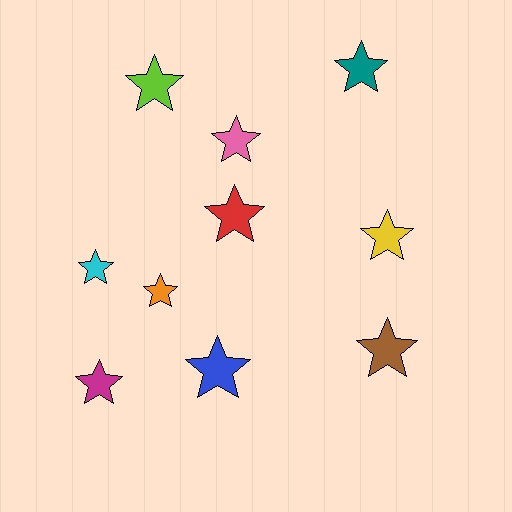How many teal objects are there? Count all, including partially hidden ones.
There is 1 teal object.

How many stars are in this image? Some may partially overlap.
There are 10 stars.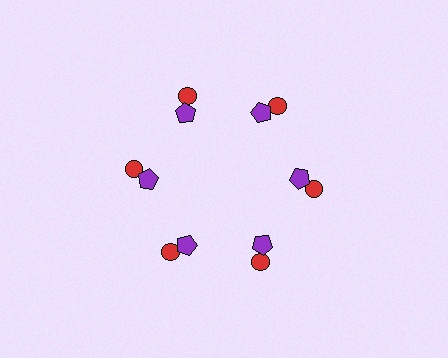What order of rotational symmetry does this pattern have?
This pattern has 6-fold rotational symmetry.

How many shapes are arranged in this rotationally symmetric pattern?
There are 12 shapes, arranged in 6 groups of 2.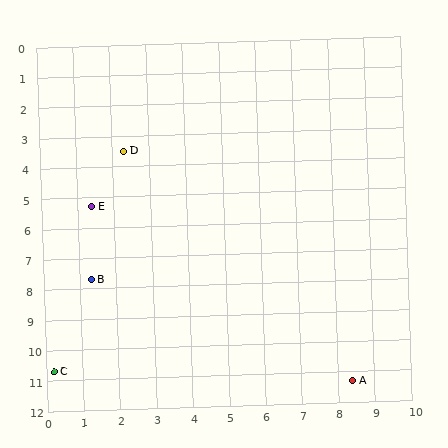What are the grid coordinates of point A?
Point A is at approximately (8.4, 11.3).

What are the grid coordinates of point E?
Point E is at approximately (1.4, 5.3).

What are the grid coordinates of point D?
Point D is at approximately (2.3, 3.5).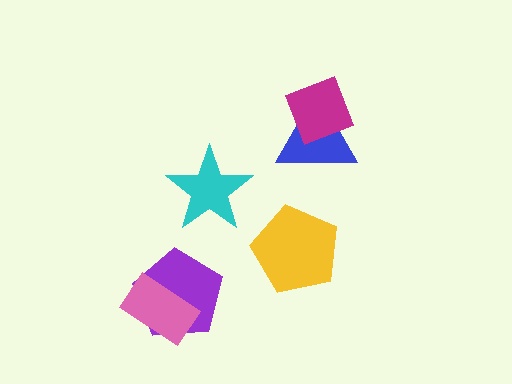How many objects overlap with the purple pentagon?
1 object overlaps with the purple pentagon.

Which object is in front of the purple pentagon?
The pink rectangle is in front of the purple pentagon.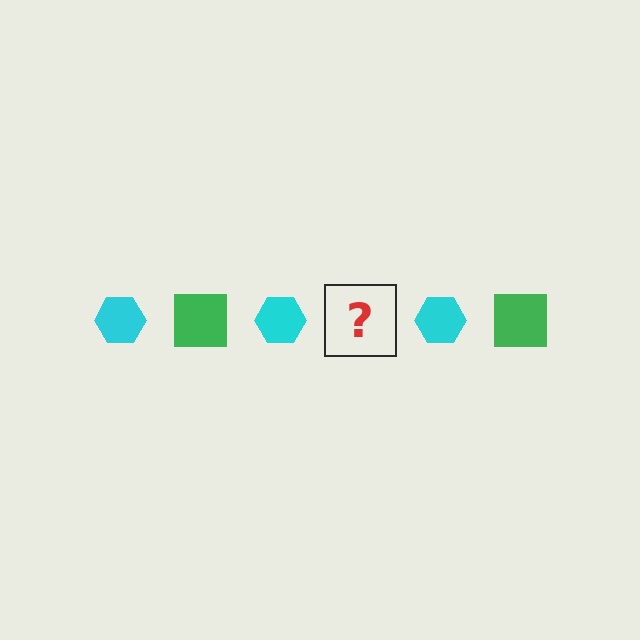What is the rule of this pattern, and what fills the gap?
The rule is that the pattern alternates between cyan hexagon and green square. The gap should be filled with a green square.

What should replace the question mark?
The question mark should be replaced with a green square.